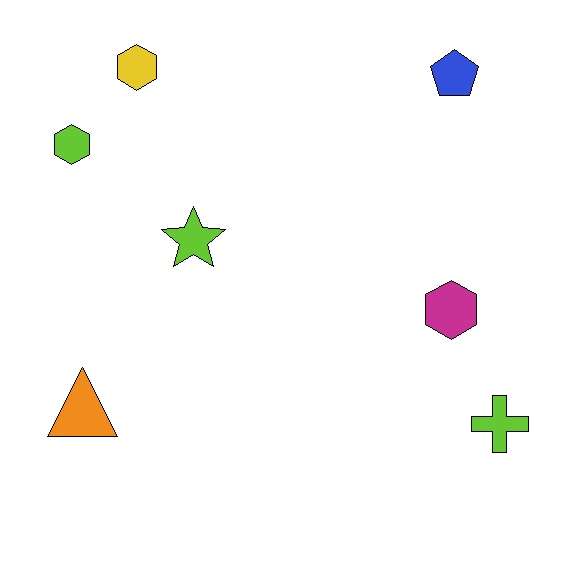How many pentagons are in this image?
There is 1 pentagon.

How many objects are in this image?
There are 7 objects.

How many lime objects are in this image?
There are 3 lime objects.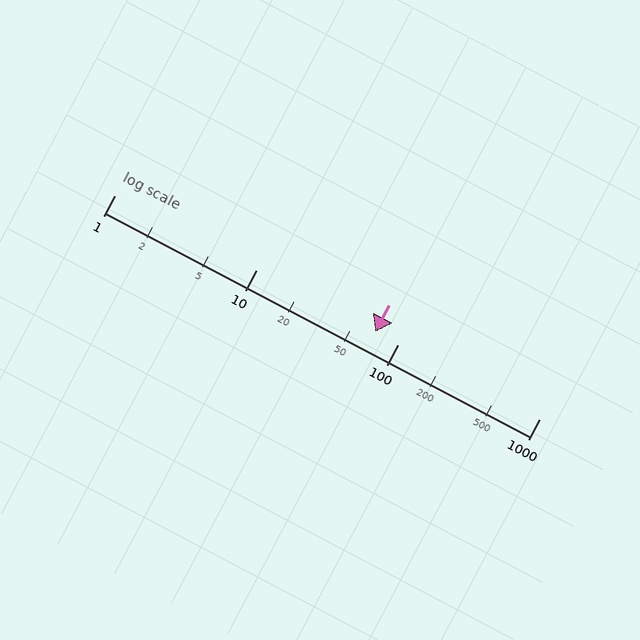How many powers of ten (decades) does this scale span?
The scale spans 3 decades, from 1 to 1000.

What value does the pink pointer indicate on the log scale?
The pointer indicates approximately 69.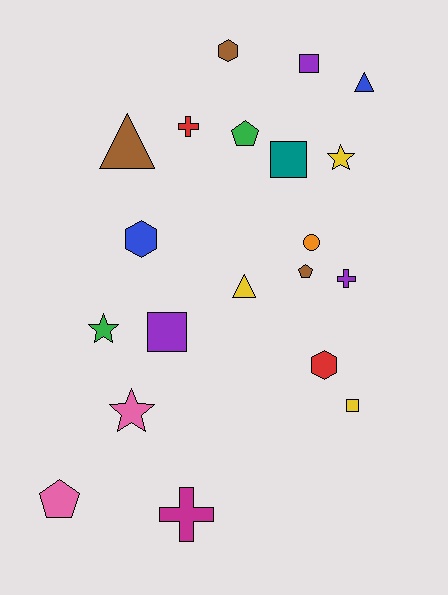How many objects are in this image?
There are 20 objects.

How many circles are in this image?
There is 1 circle.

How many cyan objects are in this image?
There are no cyan objects.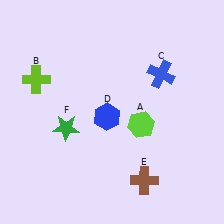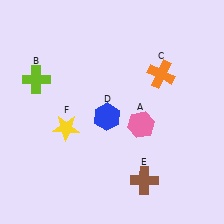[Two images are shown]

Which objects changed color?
A changed from lime to pink. C changed from blue to orange. F changed from green to yellow.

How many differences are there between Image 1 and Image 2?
There are 3 differences between the two images.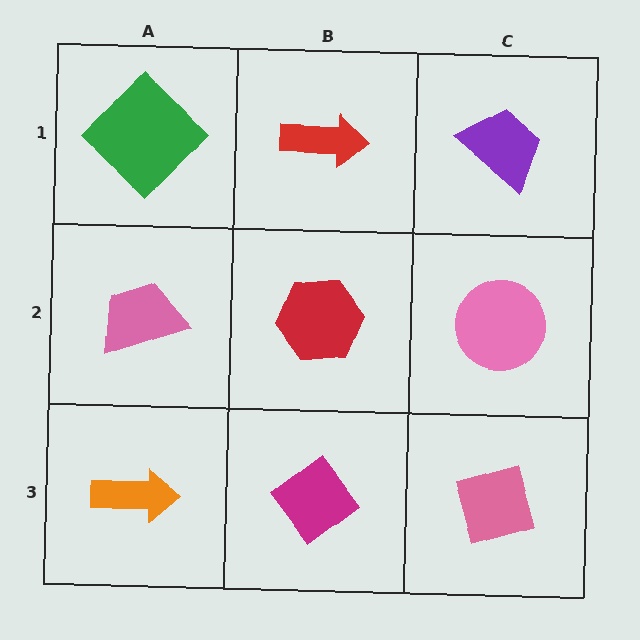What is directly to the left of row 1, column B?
A green diamond.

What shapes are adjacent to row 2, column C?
A purple trapezoid (row 1, column C), a pink diamond (row 3, column C), a red hexagon (row 2, column B).